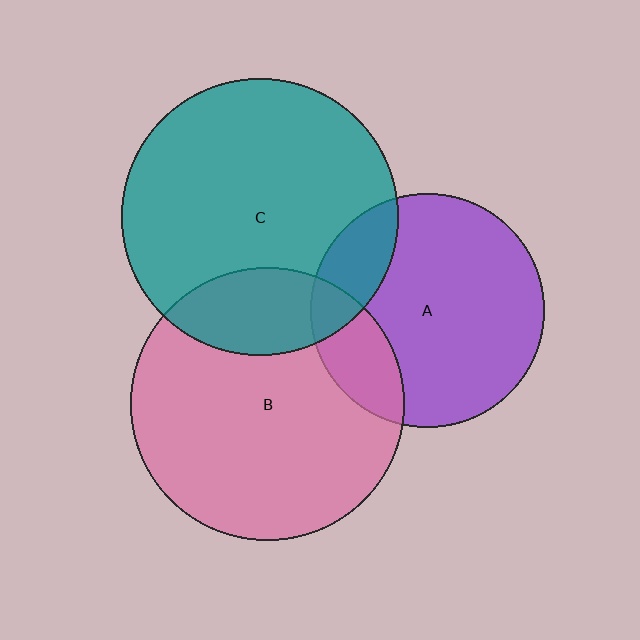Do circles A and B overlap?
Yes.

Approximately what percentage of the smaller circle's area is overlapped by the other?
Approximately 20%.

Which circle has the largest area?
Circle C (teal).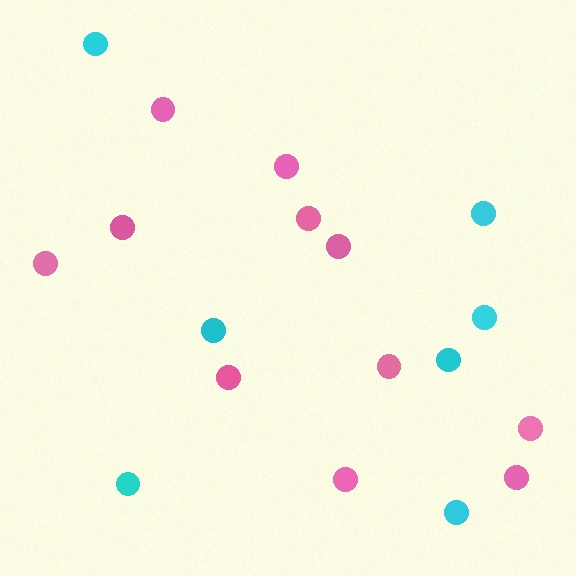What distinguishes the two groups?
There are 2 groups: one group of cyan circles (7) and one group of pink circles (11).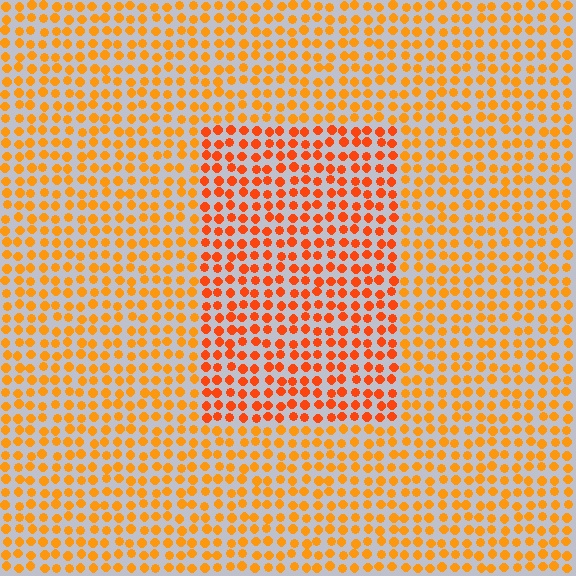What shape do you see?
I see a rectangle.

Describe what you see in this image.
The image is filled with small orange elements in a uniform arrangement. A rectangle-shaped region is visible where the elements are tinted to a slightly different hue, forming a subtle color boundary.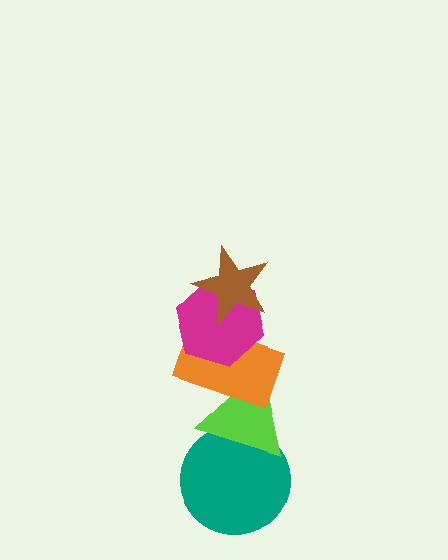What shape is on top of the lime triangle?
The orange rectangle is on top of the lime triangle.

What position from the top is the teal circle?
The teal circle is 5th from the top.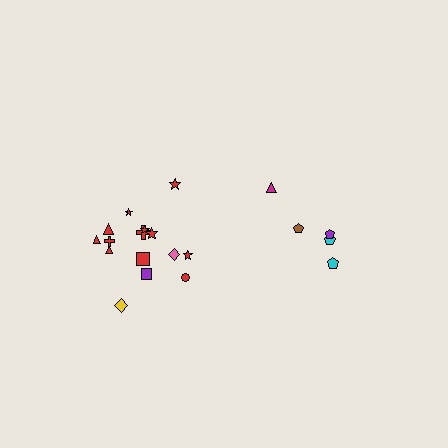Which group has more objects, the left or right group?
The left group.